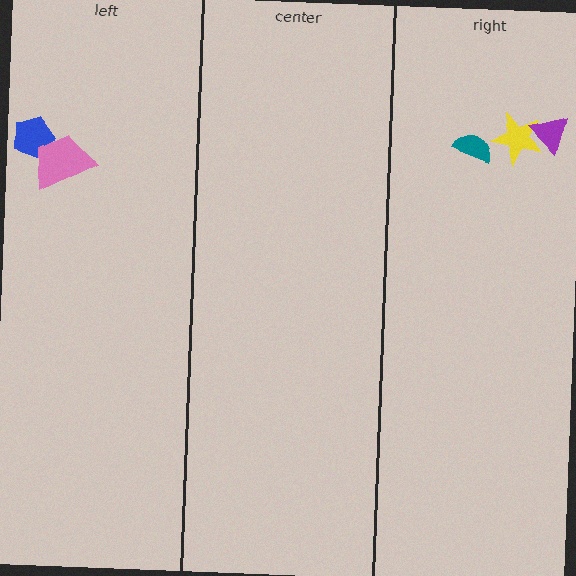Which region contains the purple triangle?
The right region.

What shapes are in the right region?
The yellow star, the purple triangle, the teal semicircle.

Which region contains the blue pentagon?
The left region.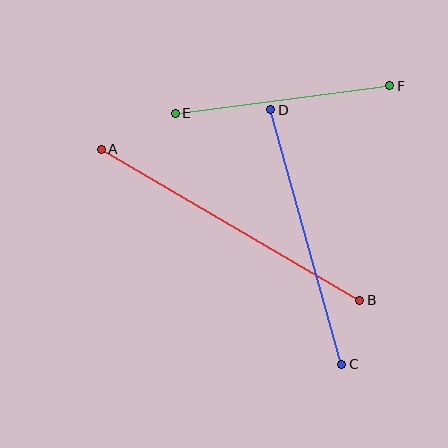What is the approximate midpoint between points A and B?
The midpoint is at approximately (230, 225) pixels.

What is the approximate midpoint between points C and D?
The midpoint is at approximately (306, 237) pixels.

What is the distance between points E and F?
The distance is approximately 216 pixels.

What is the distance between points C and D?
The distance is approximately 264 pixels.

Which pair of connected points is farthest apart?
Points A and B are farthest apart.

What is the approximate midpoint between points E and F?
The midpoint is at approximately (282, 99) pixels.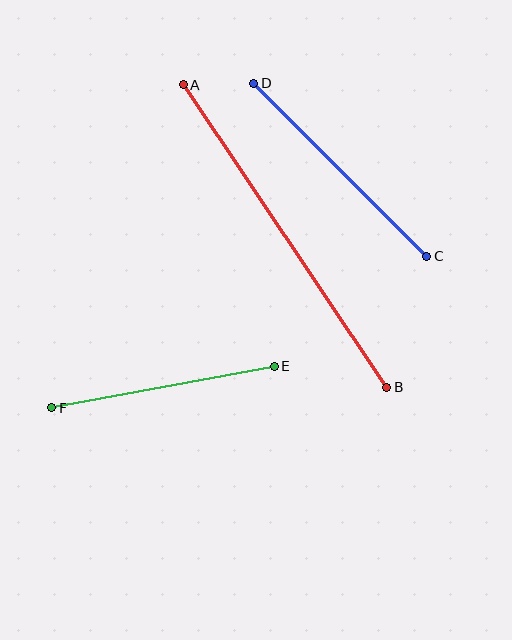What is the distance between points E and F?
The distance is approximately 226 pixels.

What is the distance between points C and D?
The distance is approximately 245 pixels.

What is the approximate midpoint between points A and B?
The midpoint is at approximately (285, 236) pixels.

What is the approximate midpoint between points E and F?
The midpoint is at approximately (163, 387) pixels.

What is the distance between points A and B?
The distance is approximately 364 pixels.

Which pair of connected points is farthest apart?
Points A and B are farthest apart.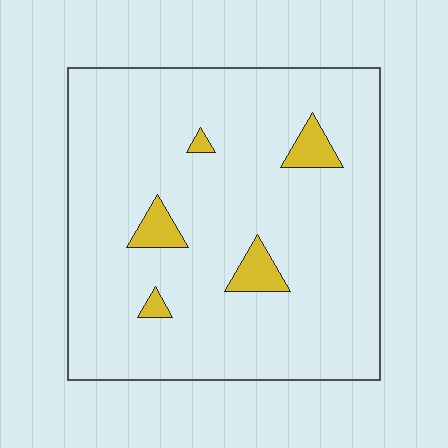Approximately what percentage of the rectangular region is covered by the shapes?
Approximately 5%.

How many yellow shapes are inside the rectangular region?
5.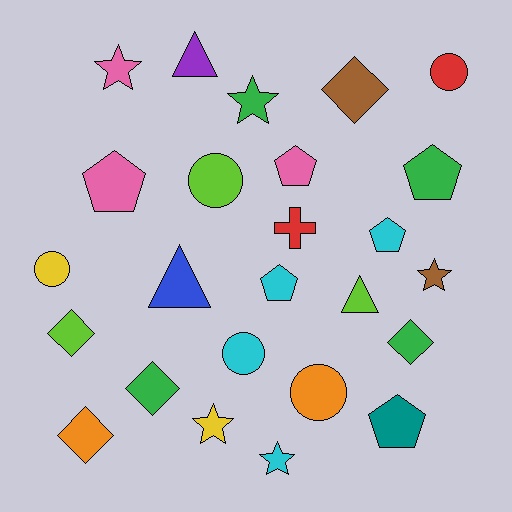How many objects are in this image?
There are 25 objects.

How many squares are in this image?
There are no squares.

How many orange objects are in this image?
There are 2 orange objects.